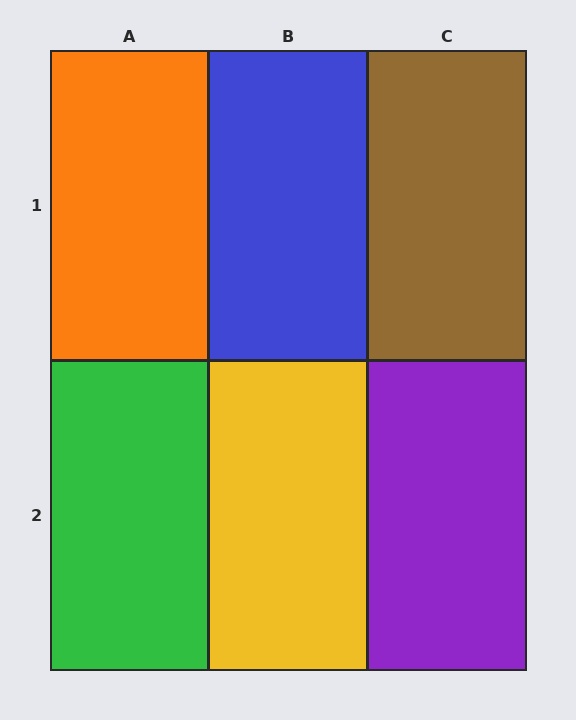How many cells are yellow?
1 cell is yellow.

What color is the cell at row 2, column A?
Green.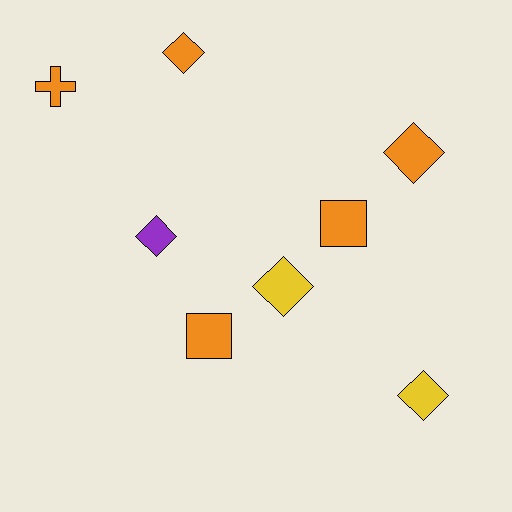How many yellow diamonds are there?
There are 2 yellow diamonds.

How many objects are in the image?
There are 8 objects.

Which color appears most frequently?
Orange, with 5 objects.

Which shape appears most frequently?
Diamond, with 5 objects.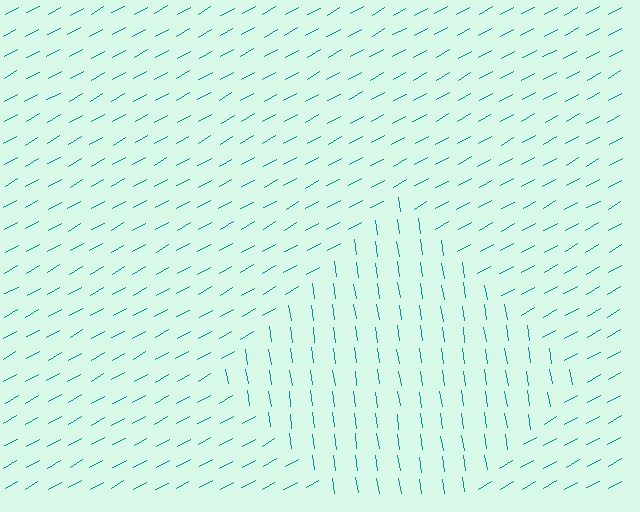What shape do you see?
I see a diamond.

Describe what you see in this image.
The image is filled with small teal line segments. A diamond region in the image has lines oriented differently from the surrounding lines, creating a visible texture boundary.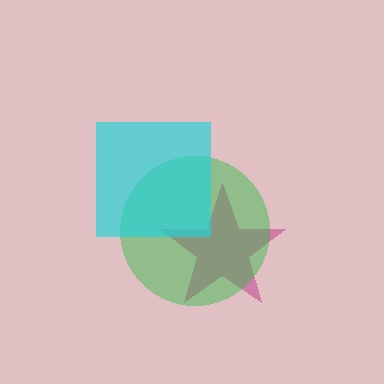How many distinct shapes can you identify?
There are 3 distinct shapes: a magenta star, a green circle, a cyan square.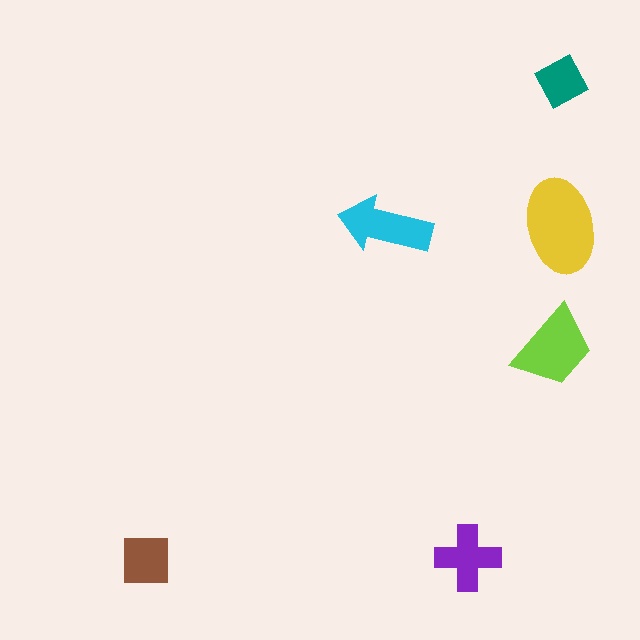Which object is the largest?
The yellow ellipse.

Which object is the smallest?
The teal diamond.